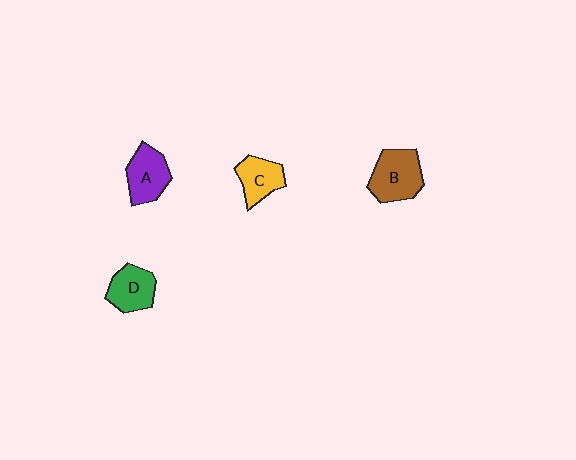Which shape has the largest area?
Shape B (brown).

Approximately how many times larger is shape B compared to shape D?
Approximately 1.3 times.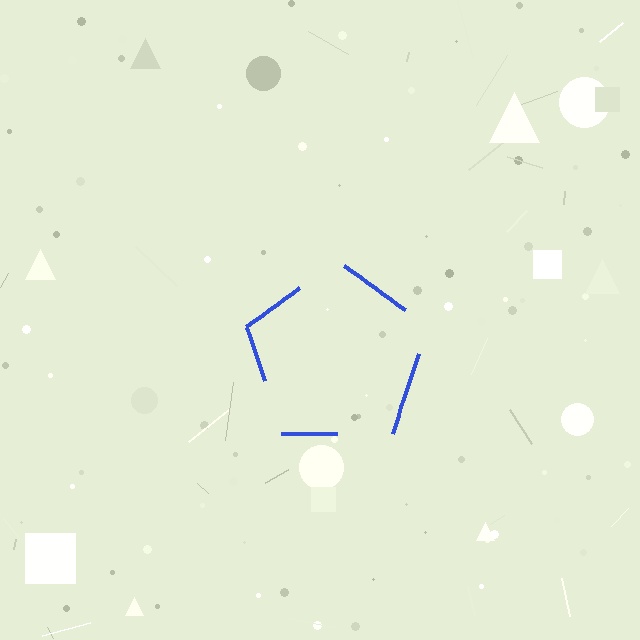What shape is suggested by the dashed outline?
The dashed outline suggests a pentagon.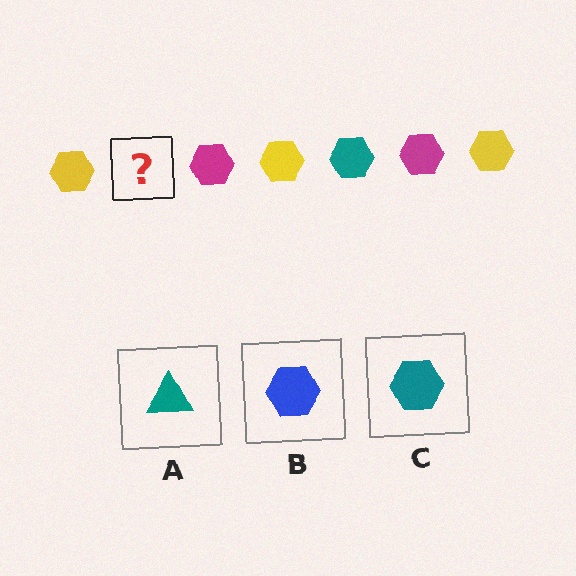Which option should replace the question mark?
Option C.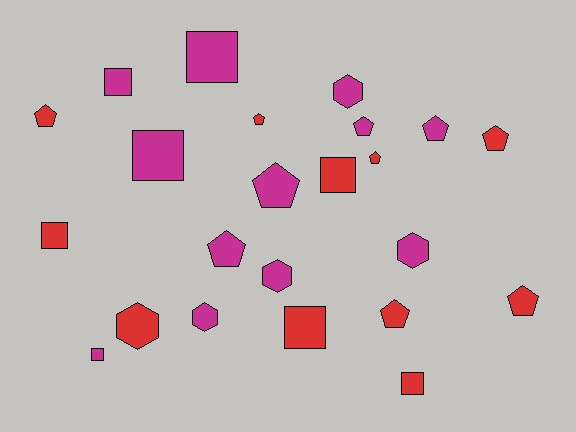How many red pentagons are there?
There are 6 red pentagons.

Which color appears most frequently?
Magenta, with 12 objects.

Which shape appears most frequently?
Pentagon, with 10 objects.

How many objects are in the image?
There are 23 objects.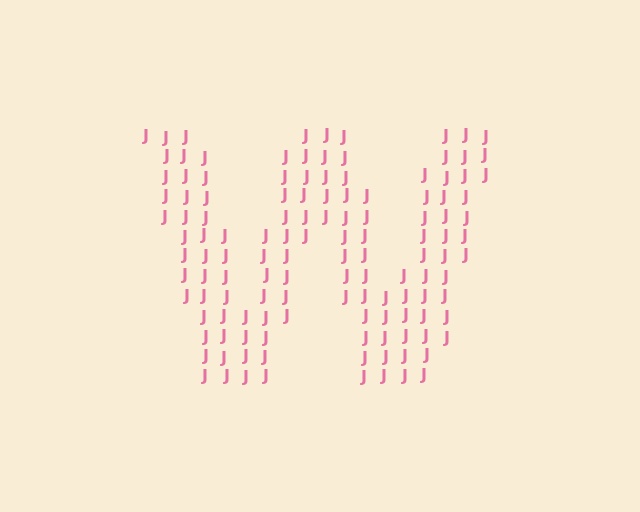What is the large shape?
The large shape is the letter W.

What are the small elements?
The small elements are letter J's.